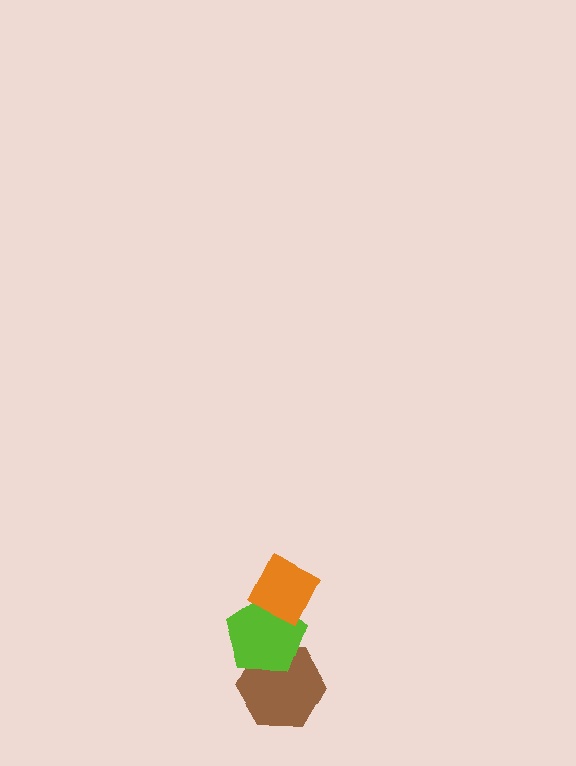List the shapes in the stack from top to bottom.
From top to bottom: the orange diamond, the lime pentagon, the brown hexagon.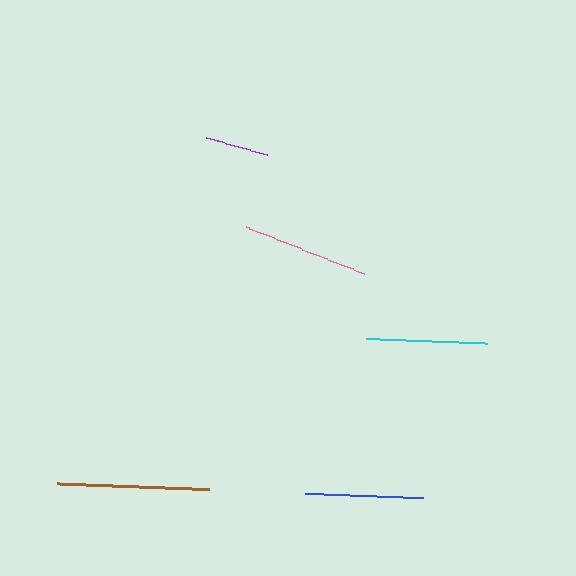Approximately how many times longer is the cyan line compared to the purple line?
The cyan line is approximately 1.9 times the length of the purple line.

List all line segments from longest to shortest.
From longest to shortest: brown, pink, cyan, blue, purple.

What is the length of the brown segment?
The brown segment is approximately 152 pixels long.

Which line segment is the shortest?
The purple line is the shortest at approximately 64 pixels.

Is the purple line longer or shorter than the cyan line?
The cyan line is longer than the purple line.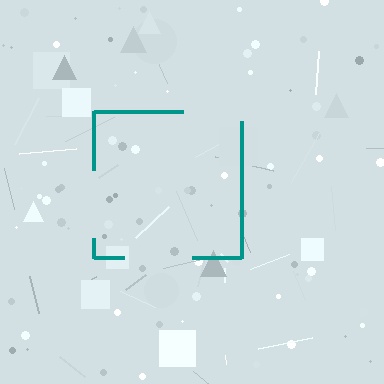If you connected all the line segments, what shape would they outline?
They would outline a square.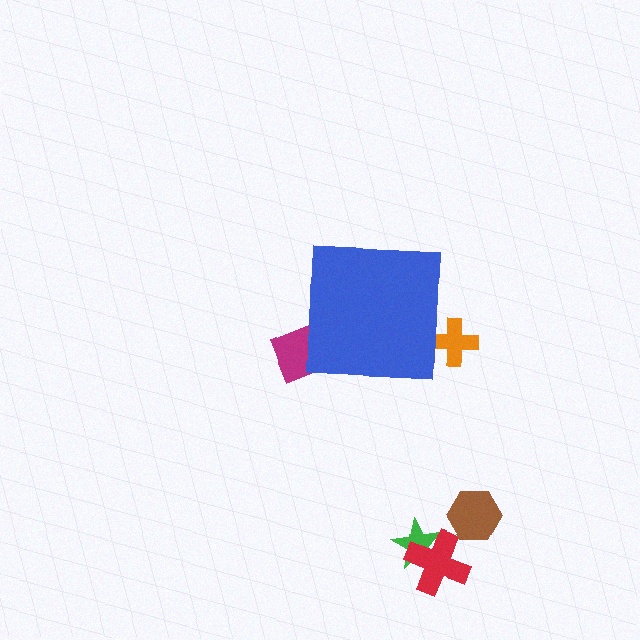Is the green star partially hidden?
No, the green star is fully visible.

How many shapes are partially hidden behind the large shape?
2 shapes are partially hidden.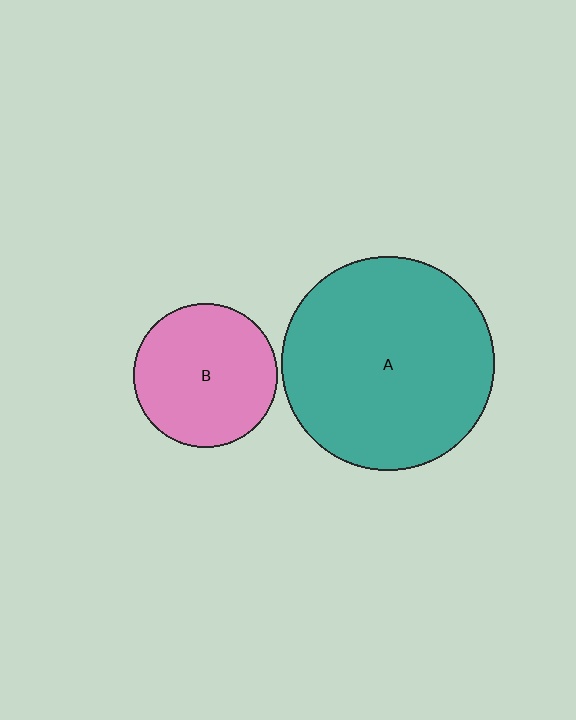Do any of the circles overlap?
No, none of the circles overlap.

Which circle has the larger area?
Circle A (teal).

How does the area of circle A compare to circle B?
Approximately 2.2 times.